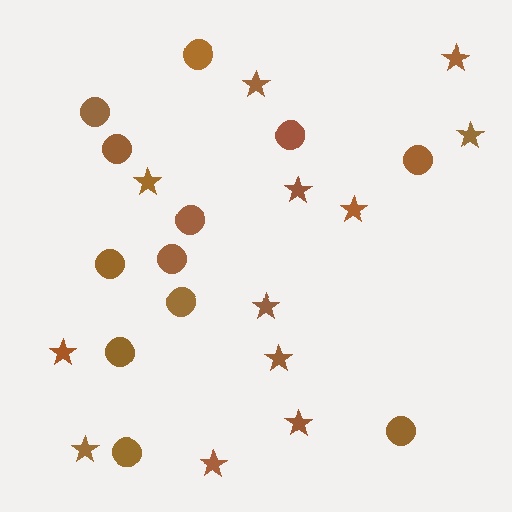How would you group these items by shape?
There are 2 groups: one group of stars (12) and one group of circles (12).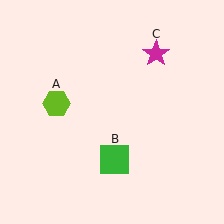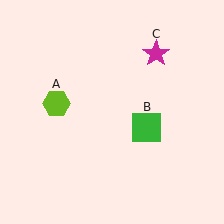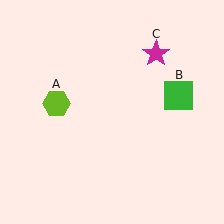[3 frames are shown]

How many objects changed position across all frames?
1 object changed position: green square (object B).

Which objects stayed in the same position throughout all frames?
Lime hexagon (object A) and magenta star (object C) remained stationary.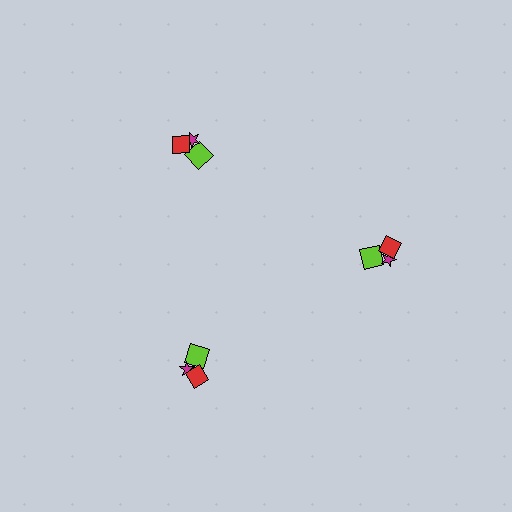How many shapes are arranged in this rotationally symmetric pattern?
There are 9 shapes, arranged in 3 groups of 3.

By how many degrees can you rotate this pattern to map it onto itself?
The pattern maps onto itself every 120 degrees of rotation.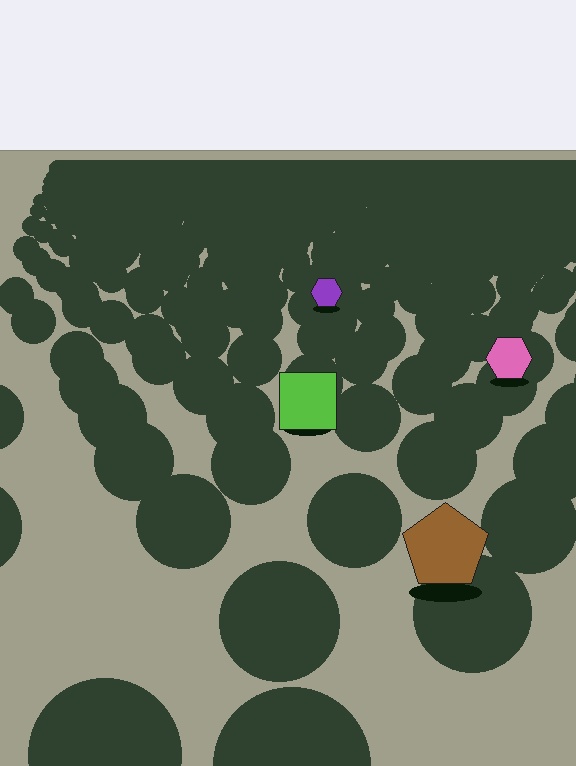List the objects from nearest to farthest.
From nearest to farthest: the brown pentagon, the lime square, the pink hexagon, the purple hexagon.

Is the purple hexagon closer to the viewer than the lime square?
No. The lime square is closer — you can tell from the texture gradient: the ground texture is coarser near it.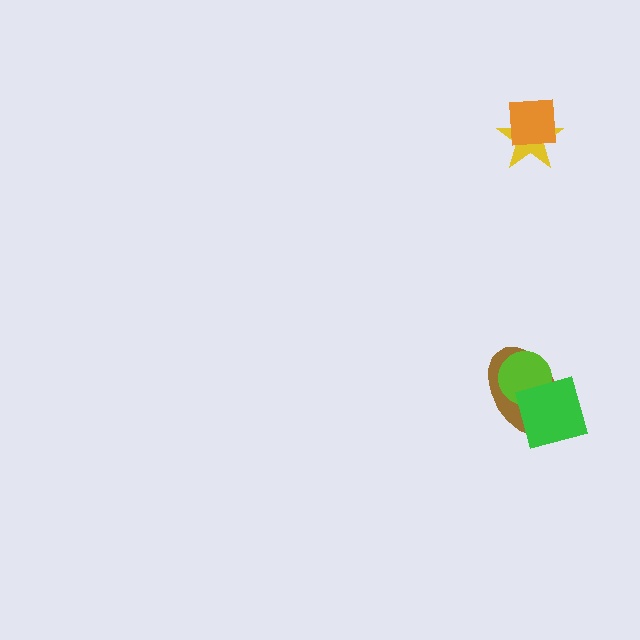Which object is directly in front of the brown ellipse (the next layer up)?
The lime circle is directly in front of the brown ellipse.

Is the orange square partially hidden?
No, no other shape covers it.